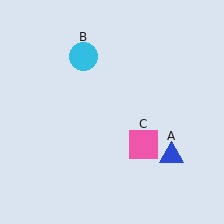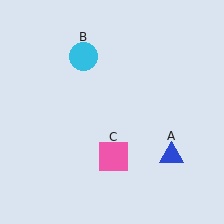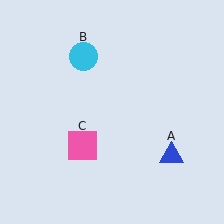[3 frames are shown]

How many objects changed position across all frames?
1 object changed position: pink square (object C).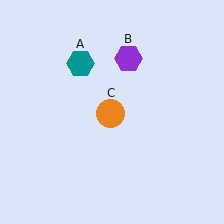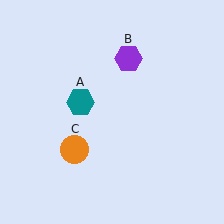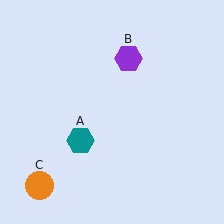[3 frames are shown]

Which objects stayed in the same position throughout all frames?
Purple hexagon (object B) remained stationary.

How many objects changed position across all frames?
2 objects changed position: teal hexagon (object A), orange circle (object C).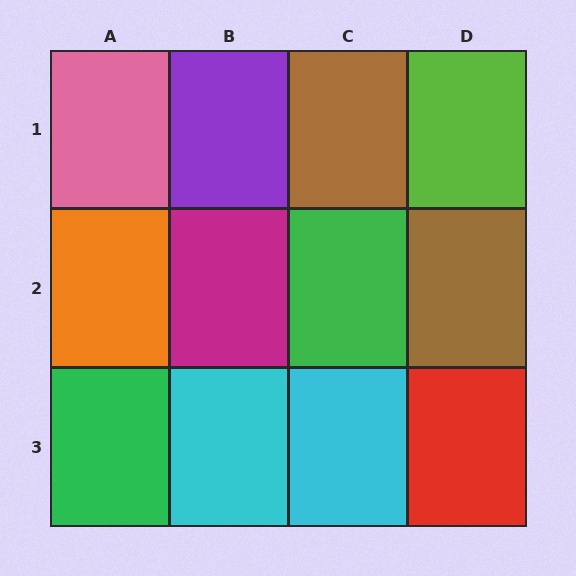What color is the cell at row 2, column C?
Green.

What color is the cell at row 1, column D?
Lime.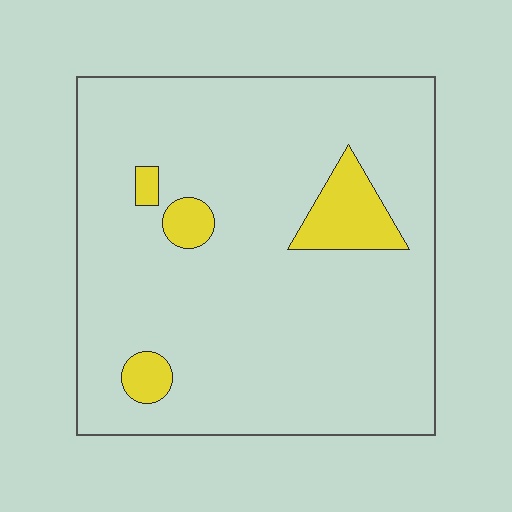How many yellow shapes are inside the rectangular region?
4.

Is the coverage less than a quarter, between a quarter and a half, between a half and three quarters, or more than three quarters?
Less than a quarter.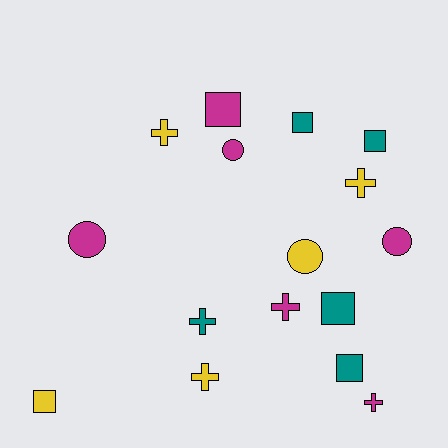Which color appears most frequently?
Magenta, with 6 objects.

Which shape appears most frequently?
Cross, with 6 objects.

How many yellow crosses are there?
There are 3 yellow crosses.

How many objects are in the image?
There are 16 objects.